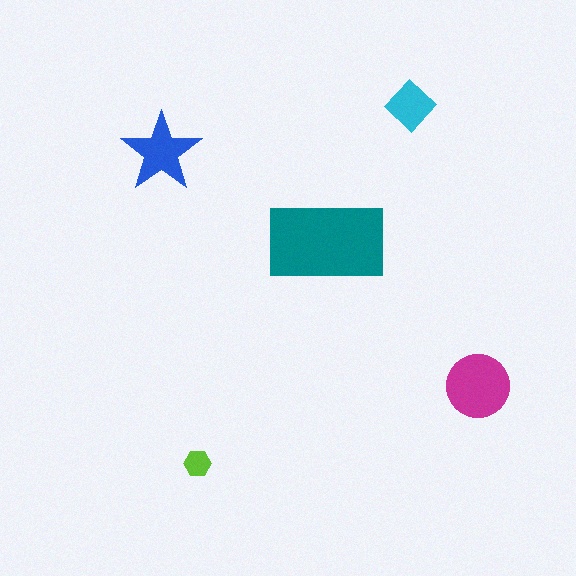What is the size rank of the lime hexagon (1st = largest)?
5th.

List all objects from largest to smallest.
The teal rectangle, the magenta circle, the blue star, the cyan diamond, the lime hexagon.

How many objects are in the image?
There are 5 objects in the image.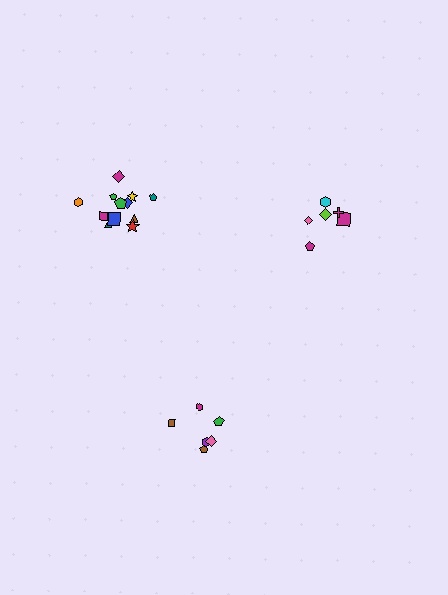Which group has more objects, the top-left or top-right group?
The top-left group.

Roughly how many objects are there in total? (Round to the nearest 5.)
Roughly 25 objects in total.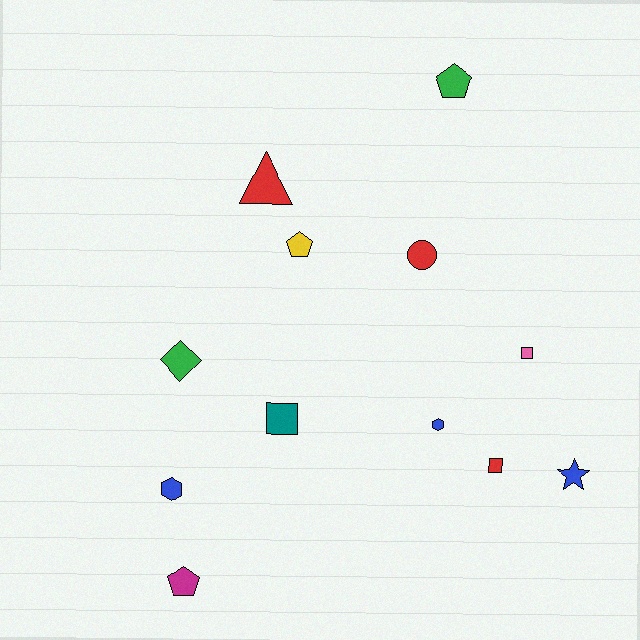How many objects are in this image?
There are 12 objects.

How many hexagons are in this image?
There are 2 hexagons.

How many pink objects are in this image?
There is 1 pink object.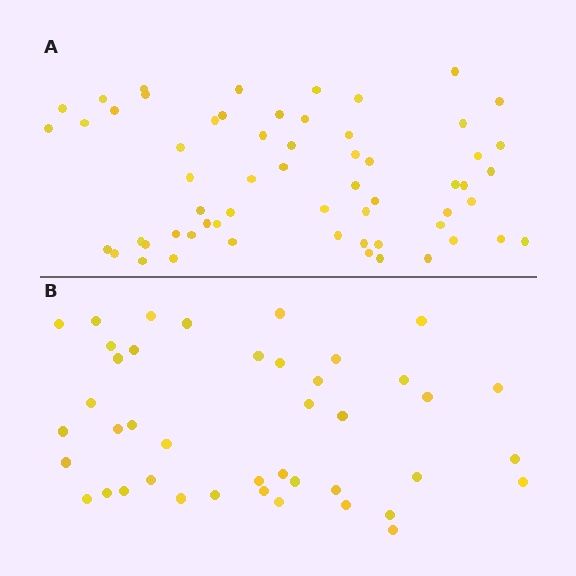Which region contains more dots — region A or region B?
Region A (the top region) has more dots.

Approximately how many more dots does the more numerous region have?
Region A has approximately 20 more dots than region B.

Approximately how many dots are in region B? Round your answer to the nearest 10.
About 40 dots. (The exact count is 42, which rounds to 40.)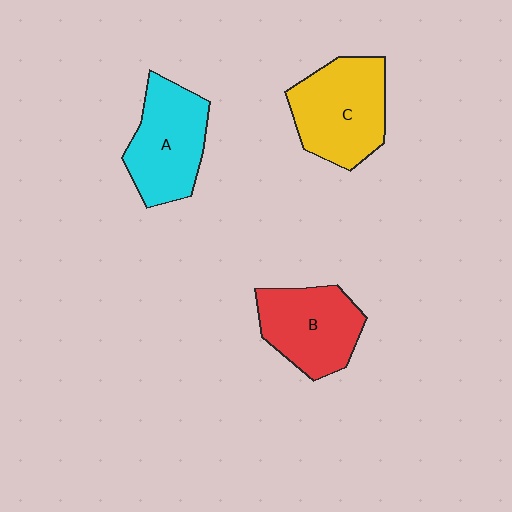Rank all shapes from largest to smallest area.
From largest to smallest: C (yellow), A (cyan), B (red).